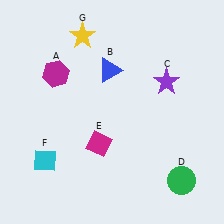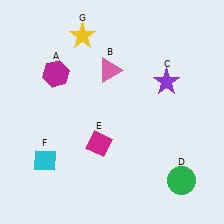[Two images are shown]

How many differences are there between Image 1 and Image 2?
There is 1 difference between the two images.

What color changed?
The triangle (B) changed from blue in Image 1 to pink in Image 2.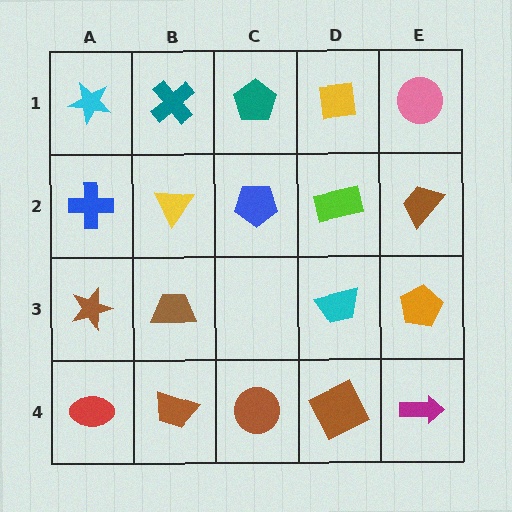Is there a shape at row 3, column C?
No, that cell is empty.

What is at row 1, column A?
A cyan star.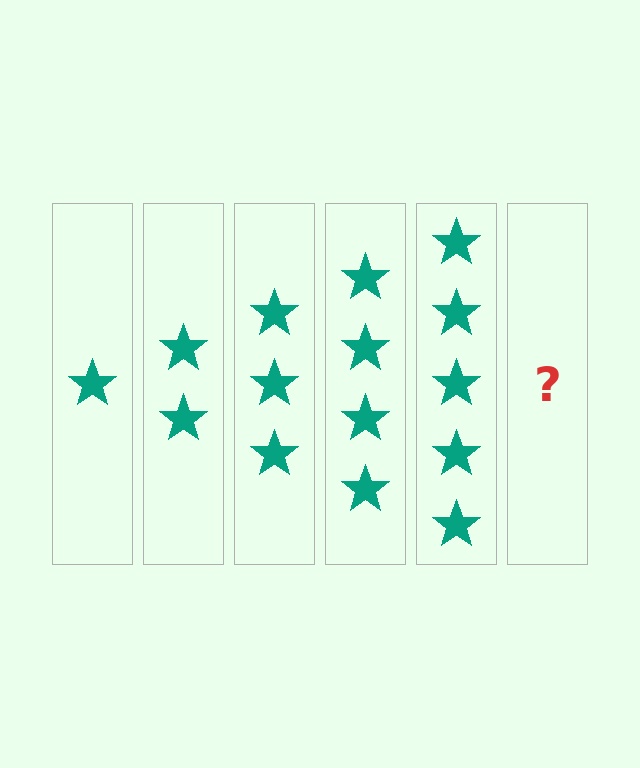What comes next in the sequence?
The next element should be 6 stars.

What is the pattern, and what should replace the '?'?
The pattern is that each step adds one more star. The '?' should be 6 stars.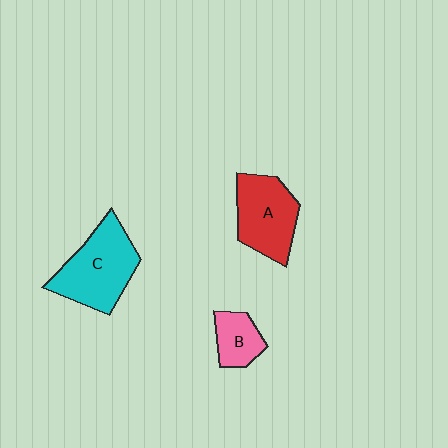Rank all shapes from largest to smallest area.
From largest to smallest: C (cyan), A (red), B (pink).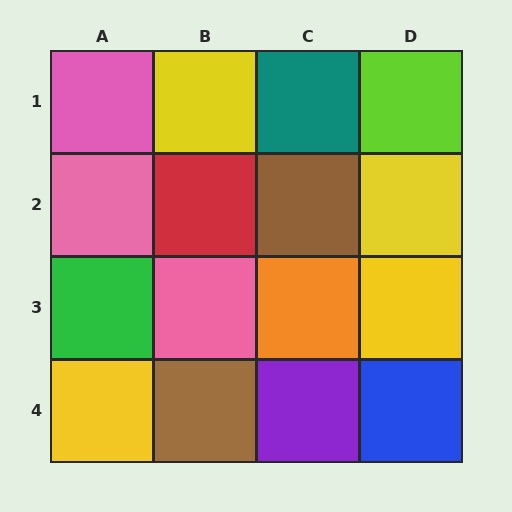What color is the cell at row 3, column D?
Yellow.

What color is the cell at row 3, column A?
Green.